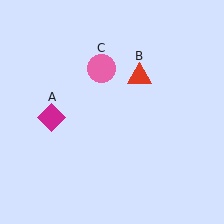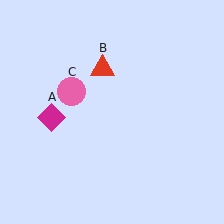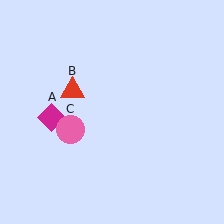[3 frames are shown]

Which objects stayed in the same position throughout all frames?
Magenta diamond (object A) remained stationary.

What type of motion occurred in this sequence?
The red triangle (object B), pink circle (object C) rotated counterclockwise around the center of the scene.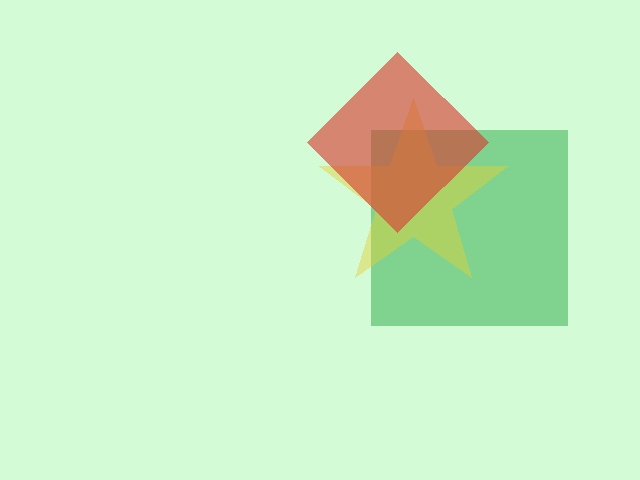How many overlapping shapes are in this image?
There are 3 overlapping shapes in the image.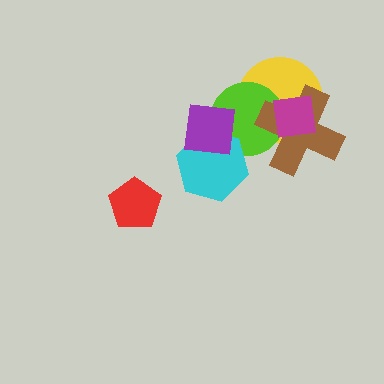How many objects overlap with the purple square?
2 objects overlap with the purple square.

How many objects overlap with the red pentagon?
0 objects overlap with the red pentagon.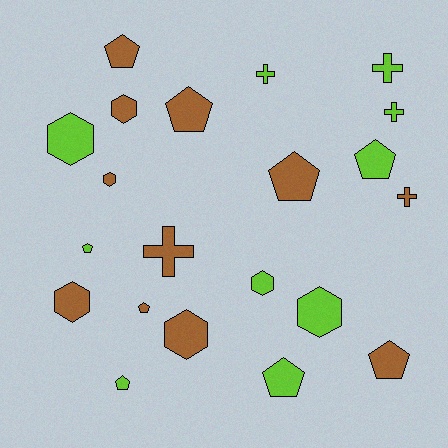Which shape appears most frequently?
Pentagon, with 9 objects.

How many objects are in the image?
There are 21 objects.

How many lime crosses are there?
There are 3 lime crosses.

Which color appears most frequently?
Brown, with 11 objects.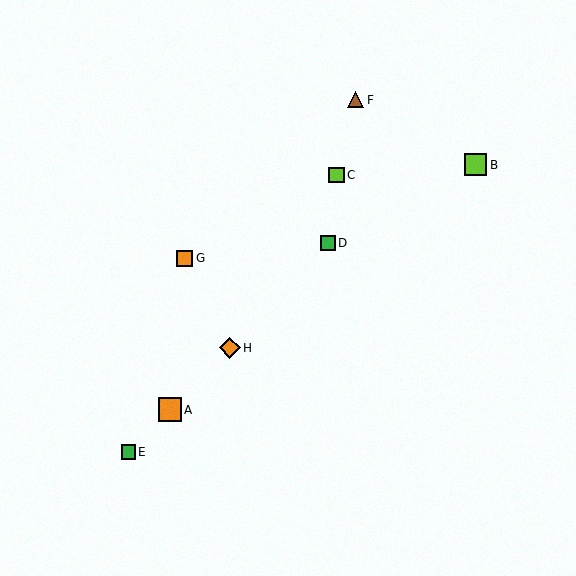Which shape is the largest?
The orange square (labeled A) is the largest.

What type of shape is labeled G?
Shape G is an orange square.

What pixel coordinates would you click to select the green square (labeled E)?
Click at (128, 452) to select the green square E.